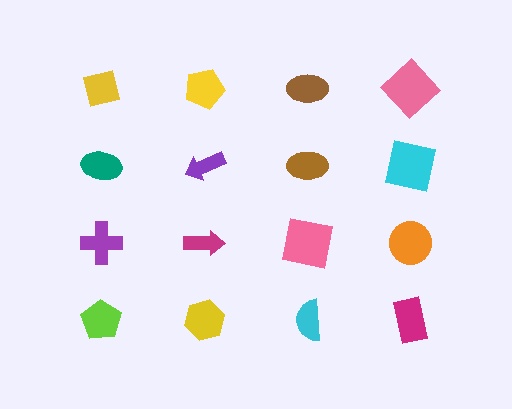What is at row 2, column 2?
A purple arrow.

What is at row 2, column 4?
A cyan square.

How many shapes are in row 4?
4 shapes.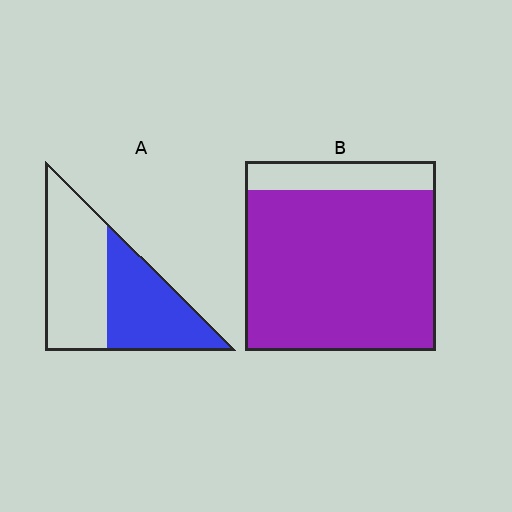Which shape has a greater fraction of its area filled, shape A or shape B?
Shape B.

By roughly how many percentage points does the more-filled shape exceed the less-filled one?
By roughly 40 percentage points (B over A).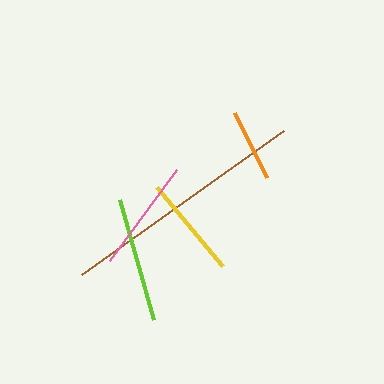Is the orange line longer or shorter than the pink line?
The pink line is longer than the orange line.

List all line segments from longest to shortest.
From longest to shortest: brown, lime, pink, yellow, orange.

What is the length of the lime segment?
The lime segment is approximately 125 pixels long.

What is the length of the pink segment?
The pink segment is approximately 113 pixels long.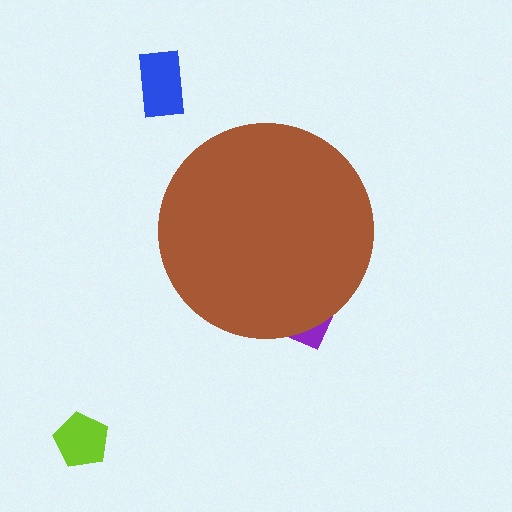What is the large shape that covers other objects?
A brown circle.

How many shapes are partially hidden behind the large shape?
1 shape is partially hidden.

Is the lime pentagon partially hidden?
No, the lime pentagon is fully visible.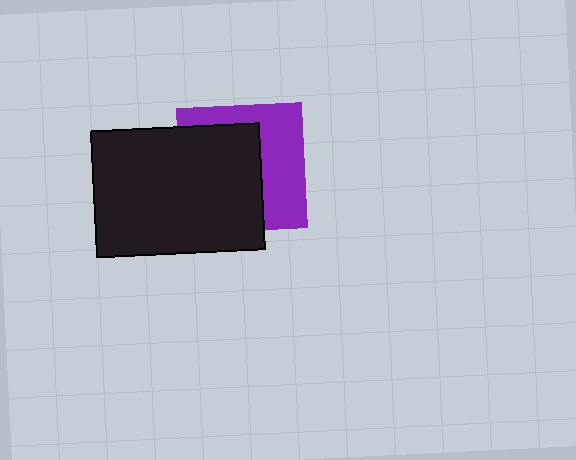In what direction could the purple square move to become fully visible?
The purple square could move right. That would shift it out from behind the black rectangle entirely.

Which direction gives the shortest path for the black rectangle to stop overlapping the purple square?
Moving left gives the shortest separation.